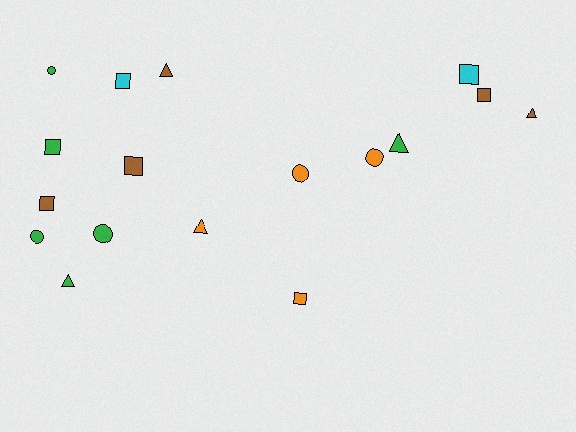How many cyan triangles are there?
There are no cyan triangles.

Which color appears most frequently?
Green, with 6 objects.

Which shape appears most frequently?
Square, with 7 objects.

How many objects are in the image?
There are 17 objects.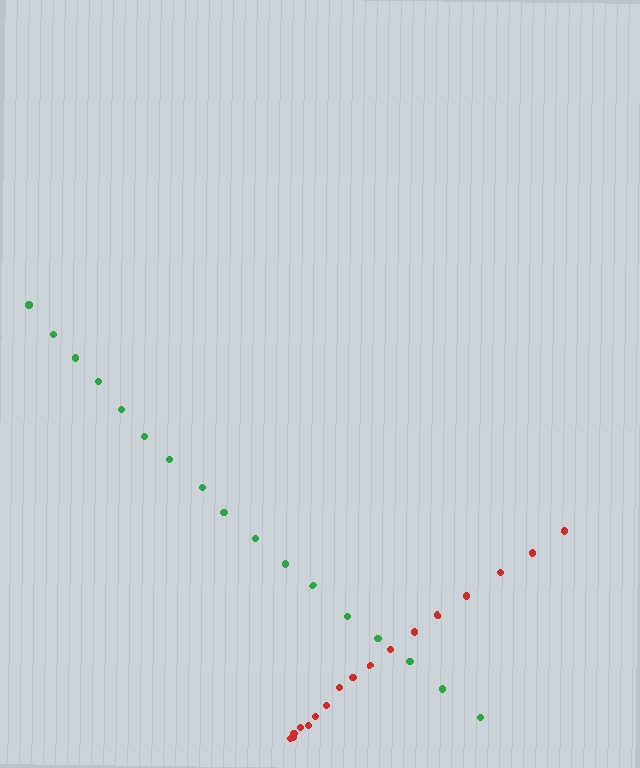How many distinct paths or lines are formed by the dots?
There are 2 distinct paths.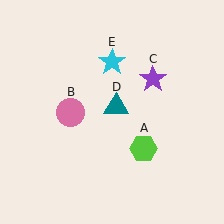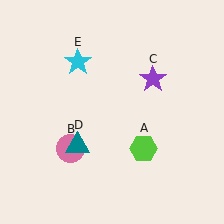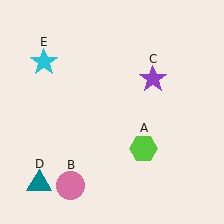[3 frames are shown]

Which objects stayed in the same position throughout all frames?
Lime hexagon (object A) and purple star (object C) remained stationary.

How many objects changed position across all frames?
3 objects changed position: pink circle (object B), teal triangle (object D), cyan star (object E).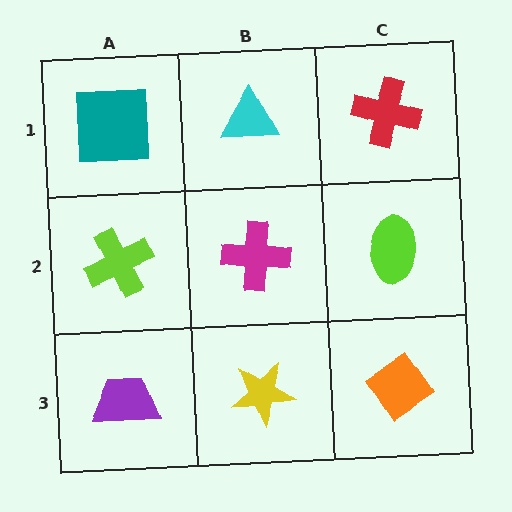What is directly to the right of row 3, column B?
An orange diamond.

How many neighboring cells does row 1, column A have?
2.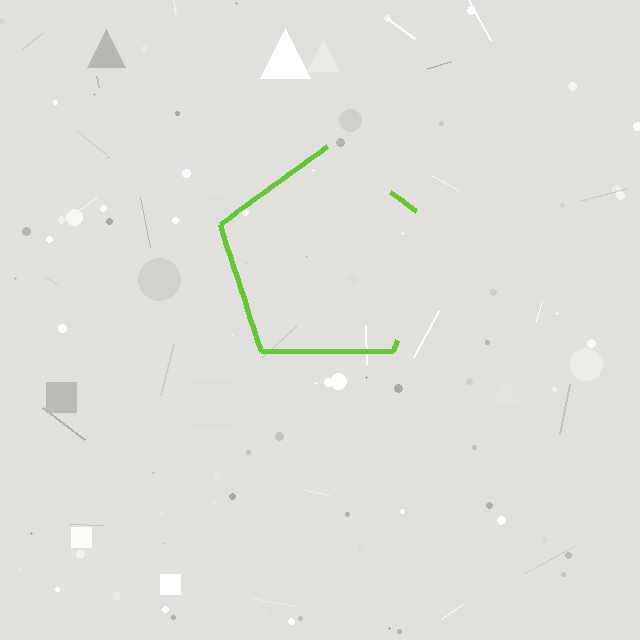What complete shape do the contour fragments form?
The contour fragments form a pentagon.